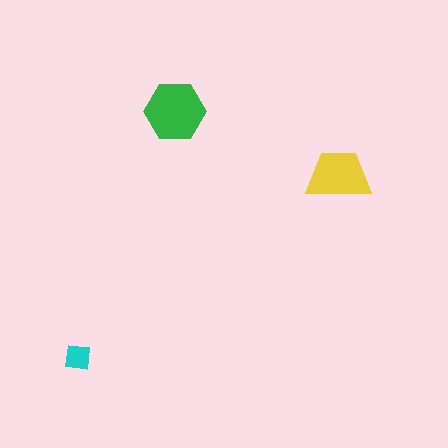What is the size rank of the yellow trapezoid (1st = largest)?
2nd.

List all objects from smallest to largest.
The cyan square, the yellow trapezoid, the green hexagon.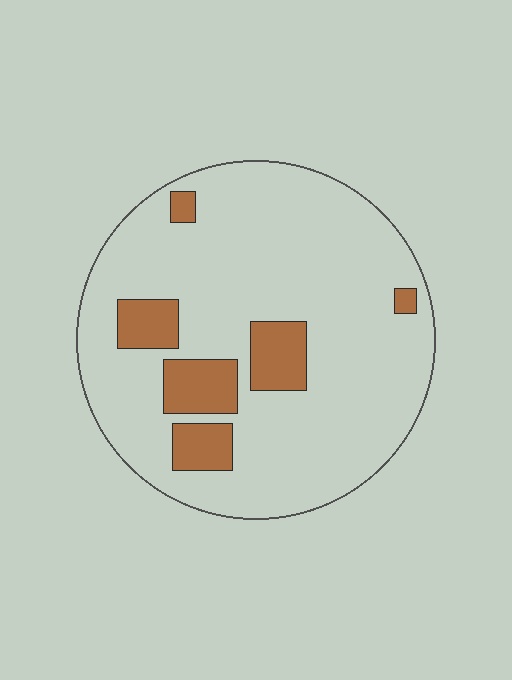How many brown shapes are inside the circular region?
6.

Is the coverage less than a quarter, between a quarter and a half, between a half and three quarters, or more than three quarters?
Less than a quarter.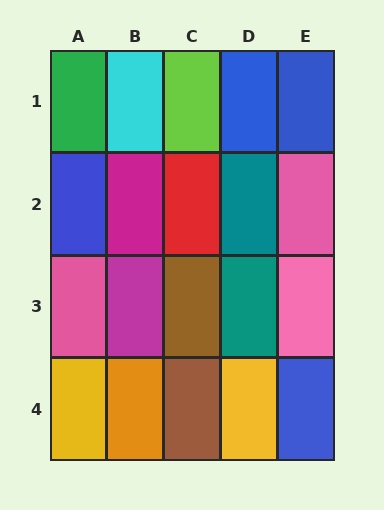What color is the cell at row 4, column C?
Brown.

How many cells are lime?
1 cell is lime.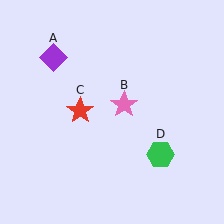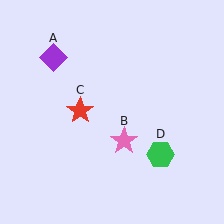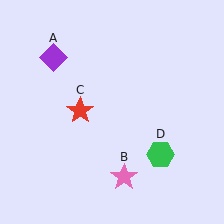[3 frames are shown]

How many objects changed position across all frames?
1 object changed position: pink star (object B).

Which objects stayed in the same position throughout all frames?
Purple diamond (object A) and red star (object C) and green hexagon (object D) remained stationary.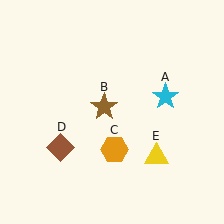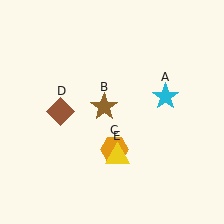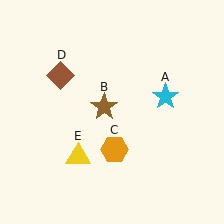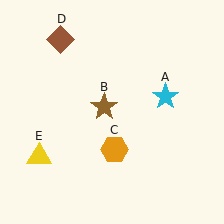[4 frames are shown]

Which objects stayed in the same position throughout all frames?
Cyan star (object A) and brown star (object B) and orange hexagon (object C) remained stationary.